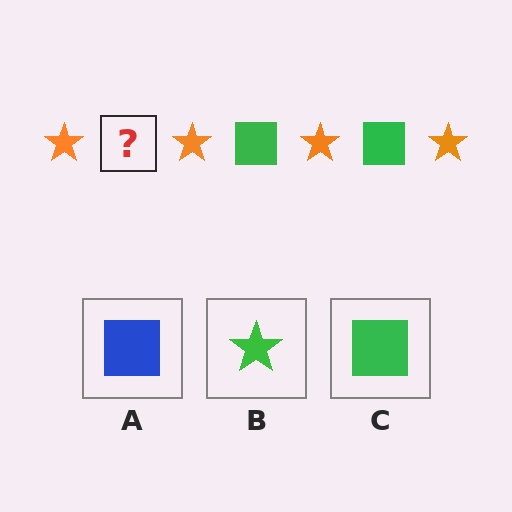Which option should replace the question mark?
Option C.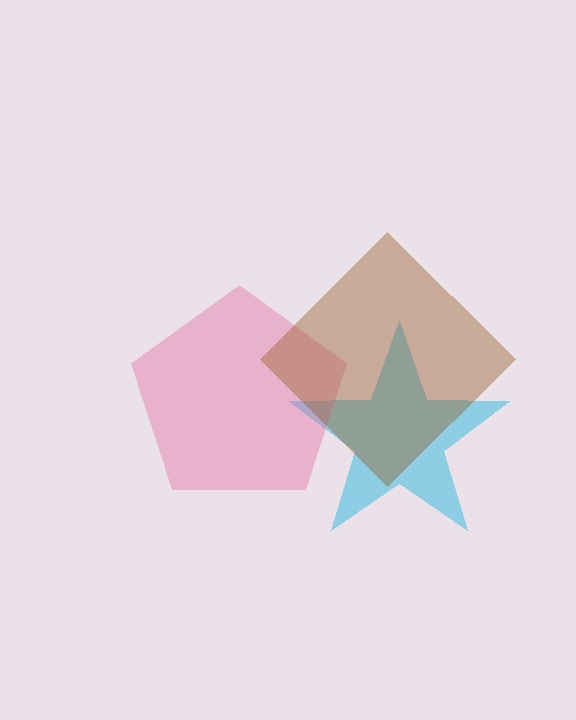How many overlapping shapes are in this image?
There are 3 overlapping shapes in the image.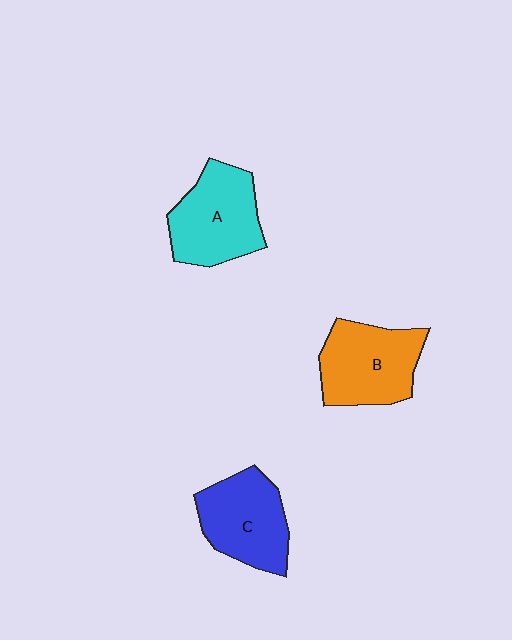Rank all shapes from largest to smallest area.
From largest to smallest: B (orange), A (cyan), C (blue).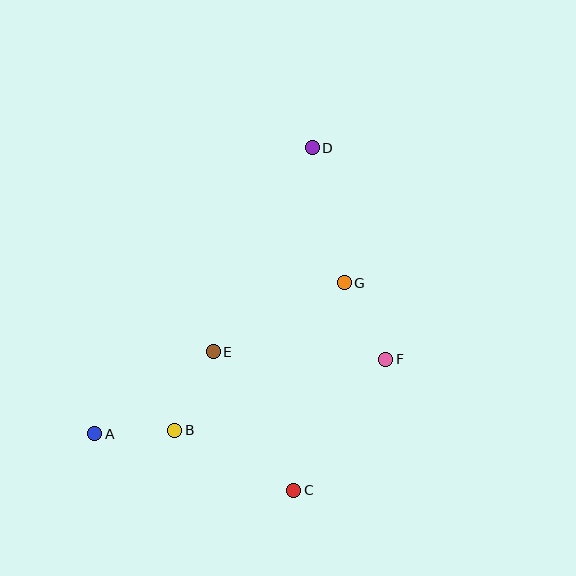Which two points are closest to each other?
Points A and B are closest to each other.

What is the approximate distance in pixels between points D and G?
The distance between D and G is approximately 139 pixels.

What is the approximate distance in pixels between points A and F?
The distance between A and F is approximately 300 pixels.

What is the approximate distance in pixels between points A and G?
The distance between A and G is approximately 292 pixels.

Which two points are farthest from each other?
Points A and D are farthest from each other.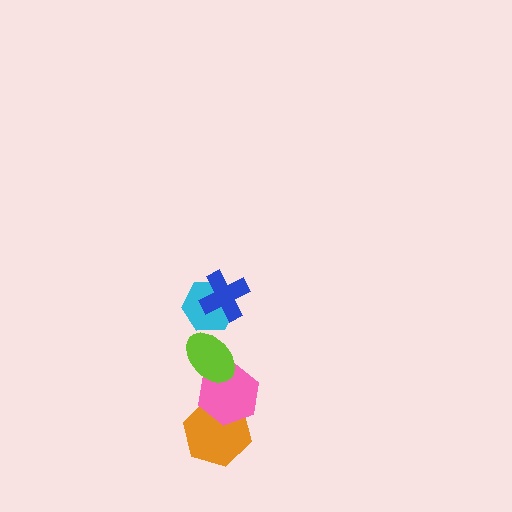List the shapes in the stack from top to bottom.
From top to bottom: the blue cross, the cyan hexagon, the lime ellipse, the pink hexagon, the orange hexagon.